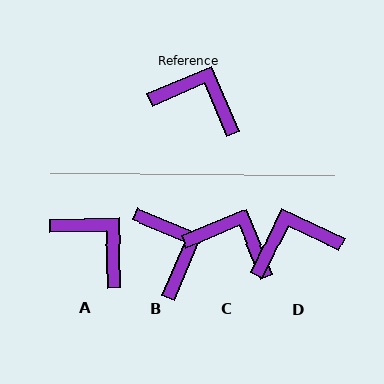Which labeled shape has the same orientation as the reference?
C.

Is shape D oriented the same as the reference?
No, it is off by about 42 degrees.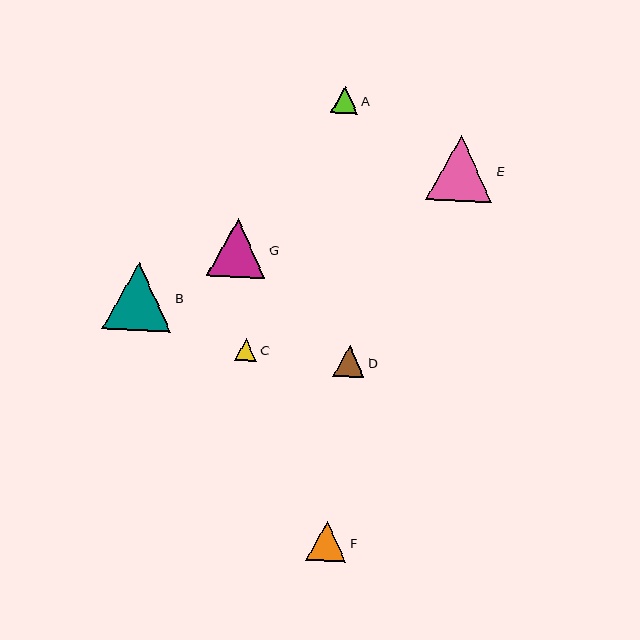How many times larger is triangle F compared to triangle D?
Triangle F is approximately 1.3 times the size of triangle D.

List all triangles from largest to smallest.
From largest to smallest: B, E, G, F, D, A, C.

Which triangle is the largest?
Triangle B is the largest with a size of approximately 68 pixels.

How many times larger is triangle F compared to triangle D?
Triangle F is approximately 1.3 times the size of triangle D.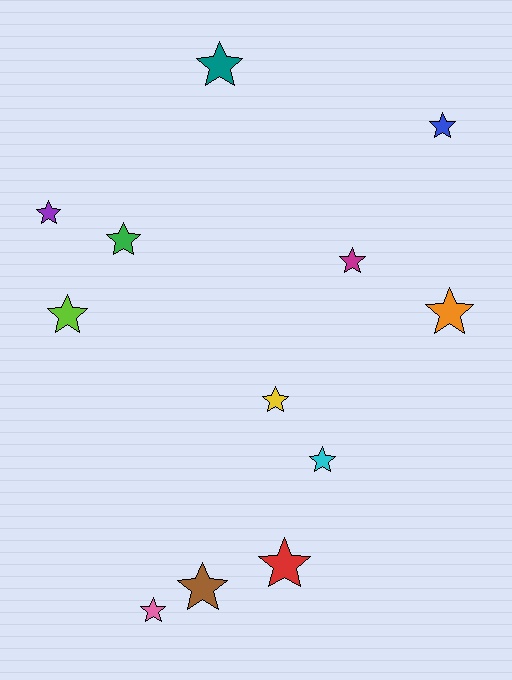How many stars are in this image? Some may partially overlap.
There are 12 stars.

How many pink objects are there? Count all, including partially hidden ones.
There is 1 pink object.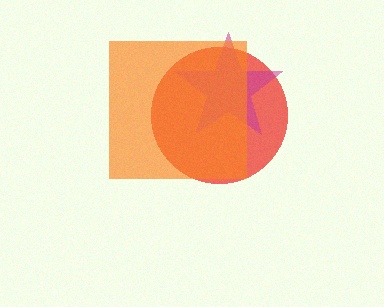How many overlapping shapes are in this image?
There are 3 overlapping shapes in the image.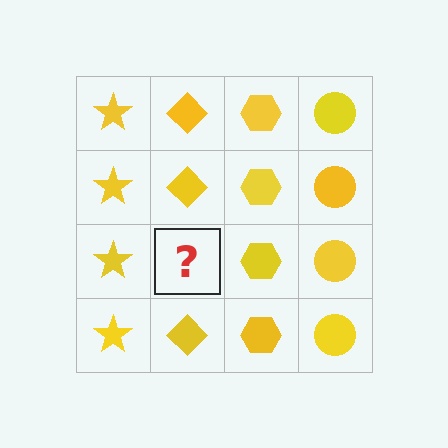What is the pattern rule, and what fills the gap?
The rule is that each column has a consistent shape. The gap should be filled with a yellow diamond.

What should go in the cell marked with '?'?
The missing cell should contain a yellow diamond.